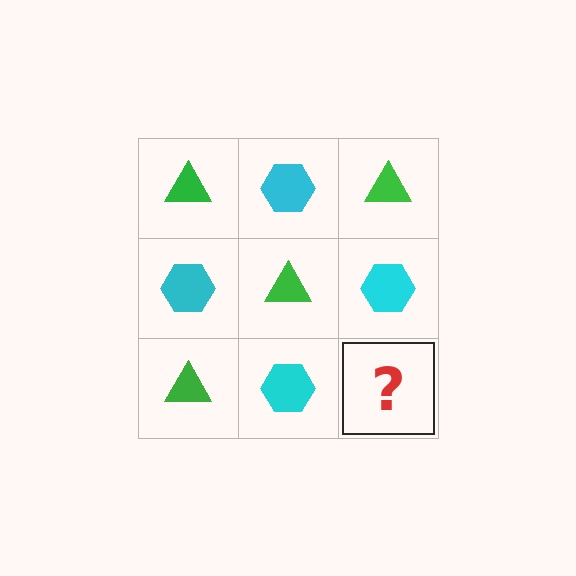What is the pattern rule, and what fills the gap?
The rule is that it alternates green triangle and cyan hexagon in a checkerboard pattern. The gap should be filled with a green triangle.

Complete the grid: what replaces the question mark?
The question mark should be replaced with a green triangle.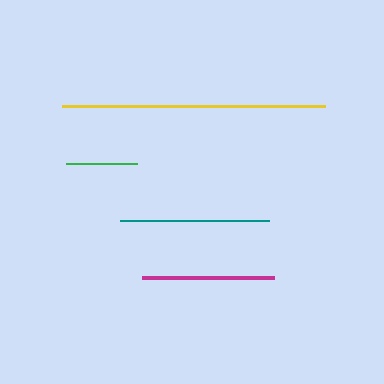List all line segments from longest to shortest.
From longest to shortest: yellow, teal, magenta, green.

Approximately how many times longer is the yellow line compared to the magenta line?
The yellow line is approximately 2.0 times the length of the magenta line.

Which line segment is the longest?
The yellow line is the longest at approximately 263 pixels.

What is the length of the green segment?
The green segment is approximately 71 pixels long.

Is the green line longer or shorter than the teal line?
The teal line is longer than the green line.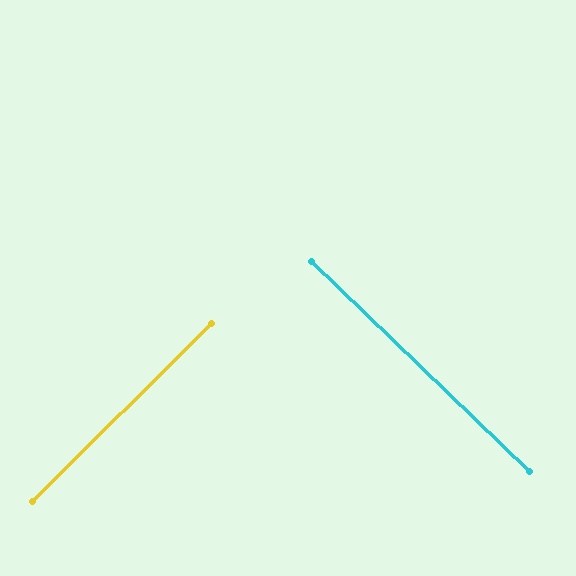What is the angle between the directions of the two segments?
Approximately 89 degrees.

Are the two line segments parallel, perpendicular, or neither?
Perpendicular — they meet at approximately 89°.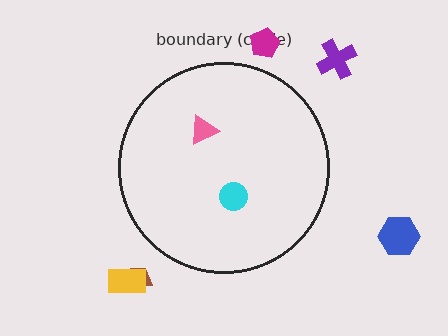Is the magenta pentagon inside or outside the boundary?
Outside.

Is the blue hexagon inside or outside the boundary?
Outside.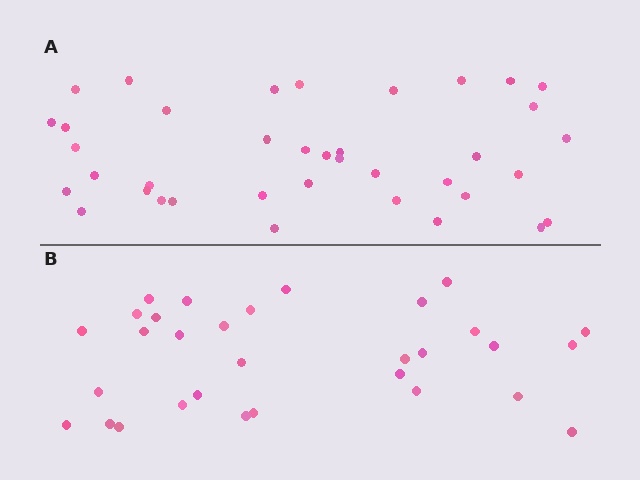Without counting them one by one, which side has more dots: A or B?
Region A (the top region) has more dots.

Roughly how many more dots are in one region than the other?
Region A has roughly 8 or so more dots than region B.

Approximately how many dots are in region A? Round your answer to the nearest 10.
About 40 dots. (The exact count is 38, which rounds to 40.)